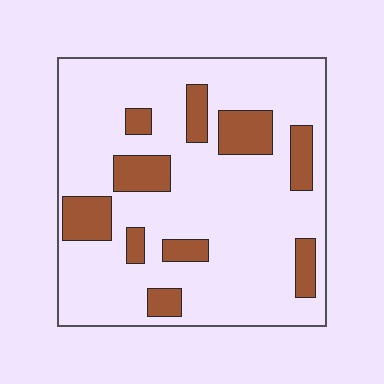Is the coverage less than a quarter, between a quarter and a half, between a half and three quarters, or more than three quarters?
Less than a quarter.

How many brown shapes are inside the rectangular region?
10.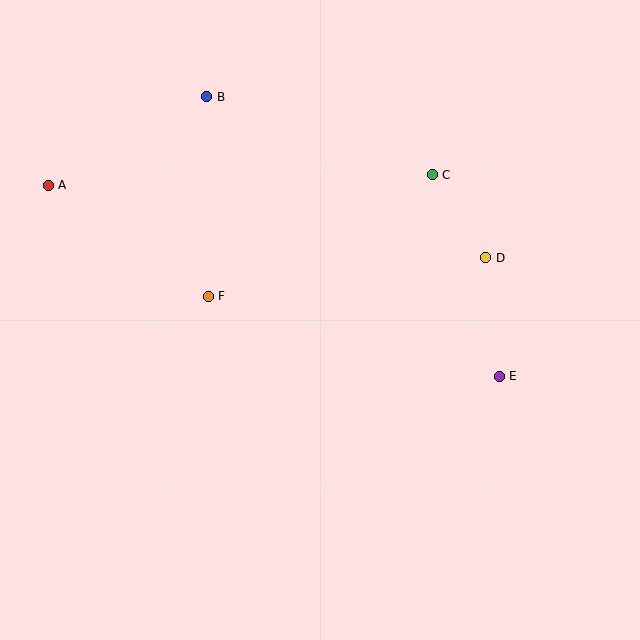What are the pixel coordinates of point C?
Point C is at (432, 175).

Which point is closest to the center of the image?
Point F at (208, 296) is closest to the center.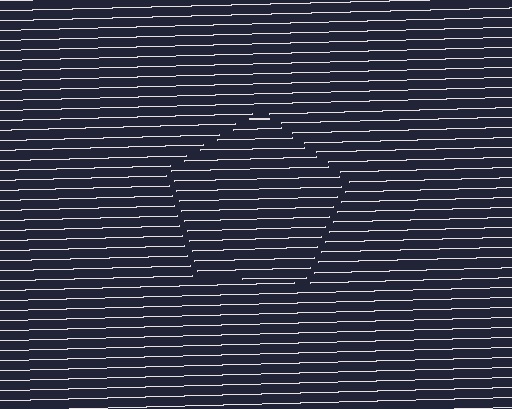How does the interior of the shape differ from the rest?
The interior of the shape contains the same grating, shifted by half a period — the contour is defined by the phase discontinuity where line-ends from the inner and outer gratings abut.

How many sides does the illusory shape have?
5 sides — the line-ends trace a pentagon.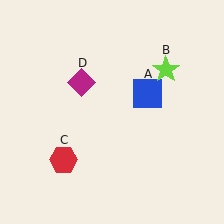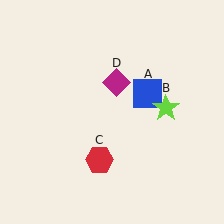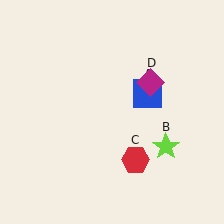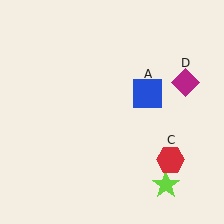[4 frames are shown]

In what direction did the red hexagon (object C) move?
The red hexagon (object C) moved right.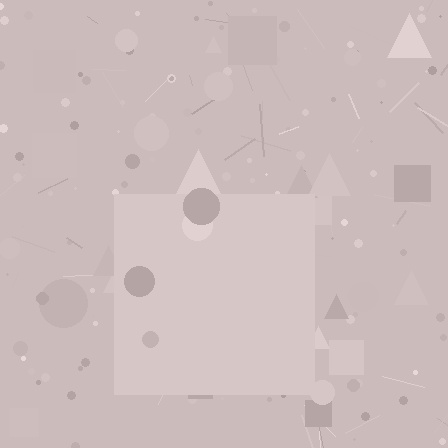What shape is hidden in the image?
A square is hidden in the image.